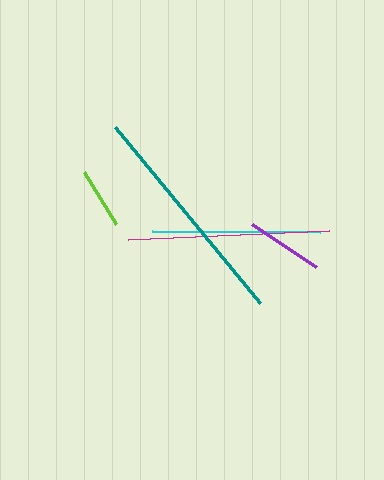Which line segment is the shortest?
The lime line is the shortest at approximately 62 pixels.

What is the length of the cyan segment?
The cyan segment is approximately 169 pixels long.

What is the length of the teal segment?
The teal segment is approximately 229 pixels long.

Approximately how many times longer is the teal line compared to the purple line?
The teal line is approximately 3.0 times the length of the purple line.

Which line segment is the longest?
The teal line is the longest at approximately 229 pixels.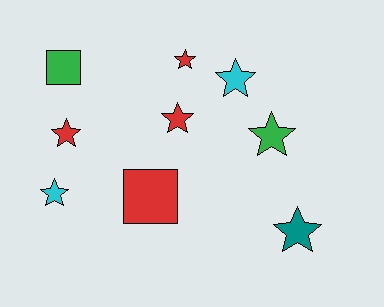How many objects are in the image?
There are 9 objects.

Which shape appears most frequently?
Star, with 7 objects.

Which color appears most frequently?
Red, with 4 objects.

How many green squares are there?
There is 1 green square.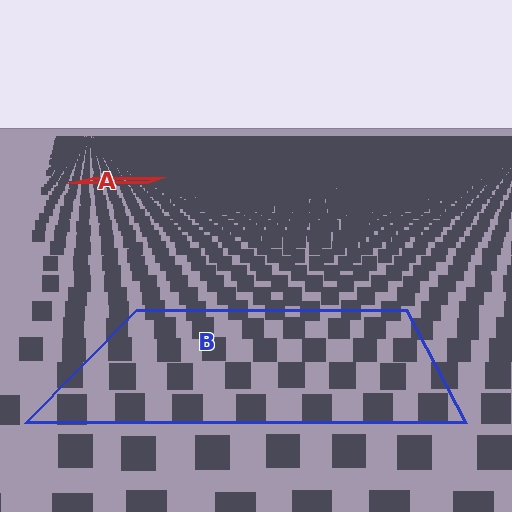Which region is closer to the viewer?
Region B is closer. The texture elements there are larger and more spread out.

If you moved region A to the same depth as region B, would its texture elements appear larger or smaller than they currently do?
They would appear larger. At a closer depth, the same texture elements are projected at a bigger on-screen size.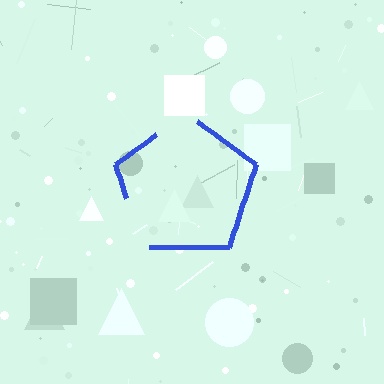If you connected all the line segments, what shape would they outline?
They would outline a pentagon.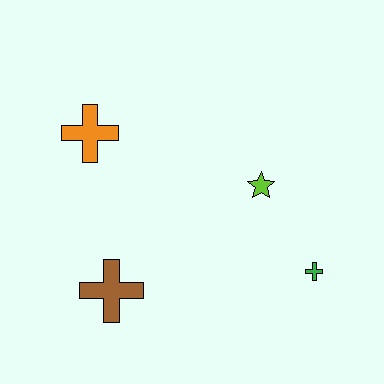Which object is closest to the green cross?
The lime star is closest to the green cross.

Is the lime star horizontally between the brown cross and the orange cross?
No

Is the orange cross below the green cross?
No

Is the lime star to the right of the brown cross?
Yes